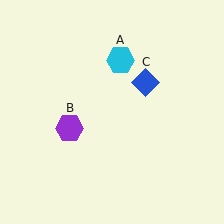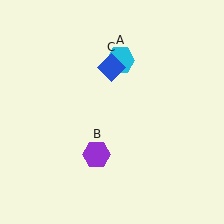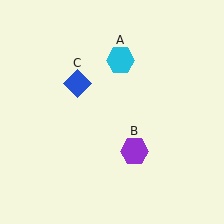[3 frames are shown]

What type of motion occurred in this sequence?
The purple hexagon (object B), blue diamond (object C) rotated counterclockwise around the center of the scene.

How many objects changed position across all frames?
2 objects changed position: purple hexagon (object B), blue diamond (object C).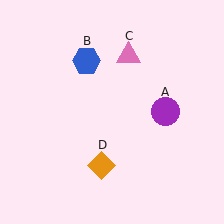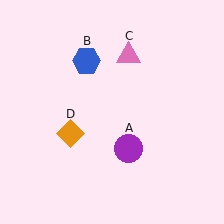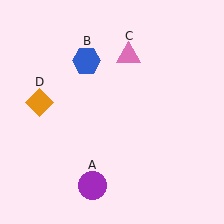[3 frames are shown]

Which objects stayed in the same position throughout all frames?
Blue hexagon (object B) and pink triangle (object C) remained stationary.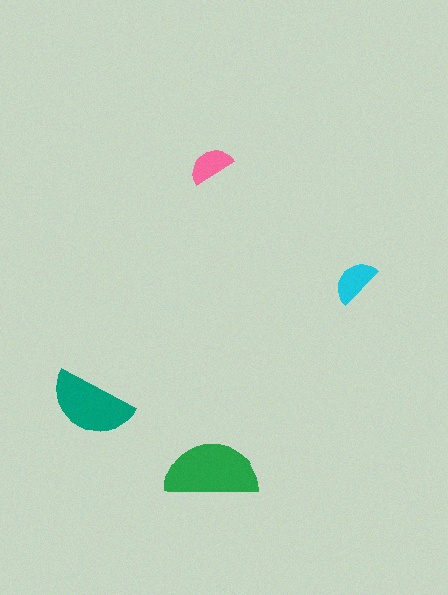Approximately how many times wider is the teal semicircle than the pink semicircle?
About 2 times wider.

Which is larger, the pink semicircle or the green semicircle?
The green one.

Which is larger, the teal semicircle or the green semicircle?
The green one.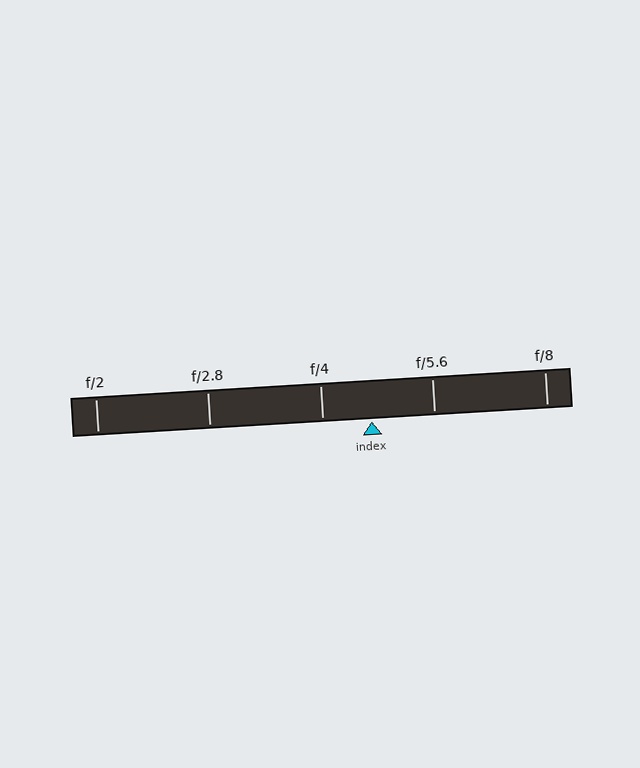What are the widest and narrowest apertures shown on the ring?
The widest aperture shown is f/2 and the narrowest is f/8.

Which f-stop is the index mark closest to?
The index mark is closest to f/4.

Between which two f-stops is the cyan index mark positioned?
The index mark is between f/4 and f/5.6.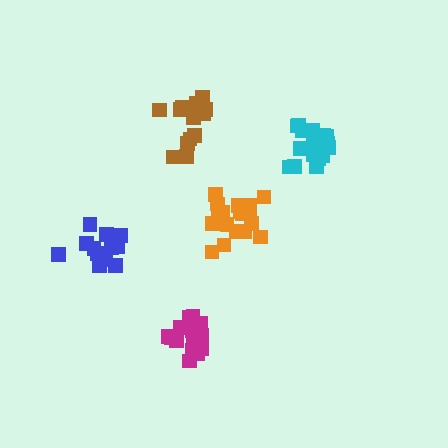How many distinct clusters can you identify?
There are 5 distinct clusters.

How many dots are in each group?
Group 1: 19 dots, Group 2: 14 dots, Group 3: 14 dots, Group 4: 19 dots, Group 5: 14 dots (80 total).